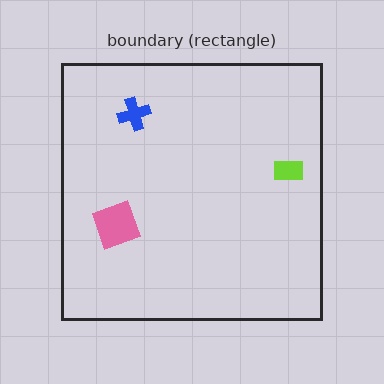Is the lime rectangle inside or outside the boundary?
Inside.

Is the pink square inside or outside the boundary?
Inside.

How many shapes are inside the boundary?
3 inside, 0 outside.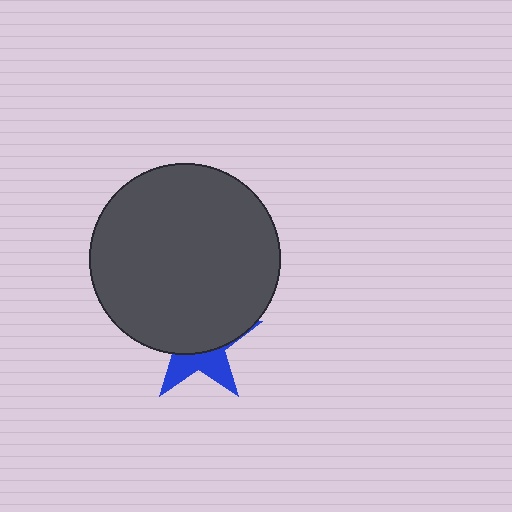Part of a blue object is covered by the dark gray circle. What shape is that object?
It is a star.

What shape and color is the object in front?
The object in front is a dark gray circle.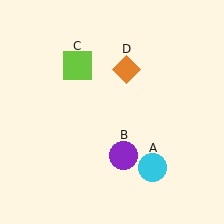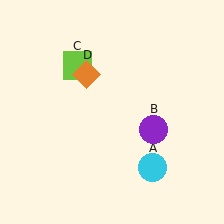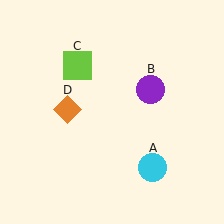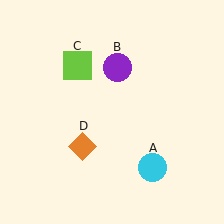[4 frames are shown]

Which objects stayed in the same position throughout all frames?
Cyan circle (object A) and lime square (object C) remained stationary.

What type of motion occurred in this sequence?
The purple circle (object B), orange diamond (object D) rotated counterclockwise around the center of the scene.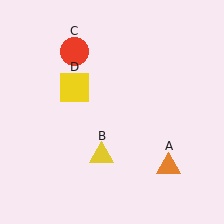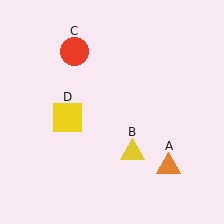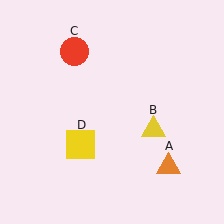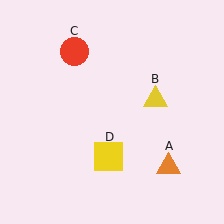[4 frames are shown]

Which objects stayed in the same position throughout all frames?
Orange triangle (object A) and red circle (object C) remained stationary.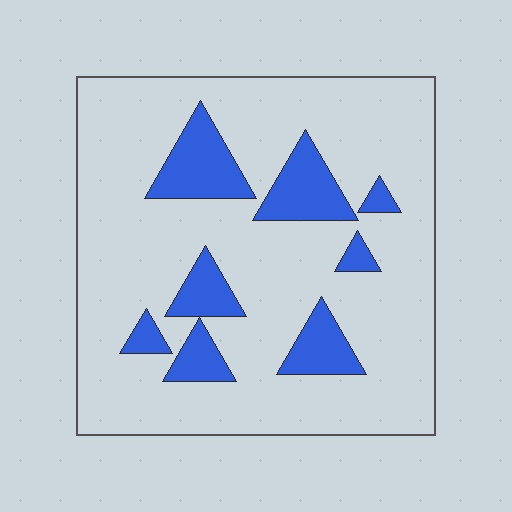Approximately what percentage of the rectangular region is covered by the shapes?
Approximately 20%.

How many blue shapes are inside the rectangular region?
8.